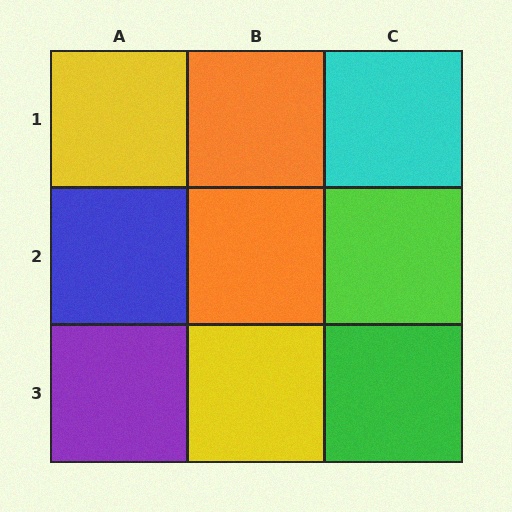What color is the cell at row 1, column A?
Yellow.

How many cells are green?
1 cell is green.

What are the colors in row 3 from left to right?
Purple, yellow, green.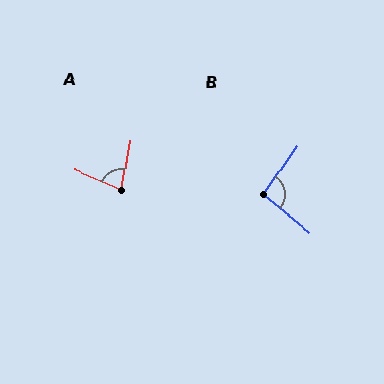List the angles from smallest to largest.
A (76°), B (95°).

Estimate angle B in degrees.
Approximately 95 degrees.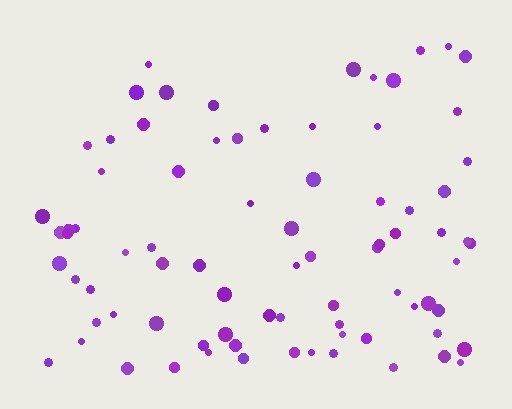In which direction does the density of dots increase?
From top to bottom, with the bottom side densest.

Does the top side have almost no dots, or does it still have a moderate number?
Still a moderate number, just noticeably fewer than the bottom.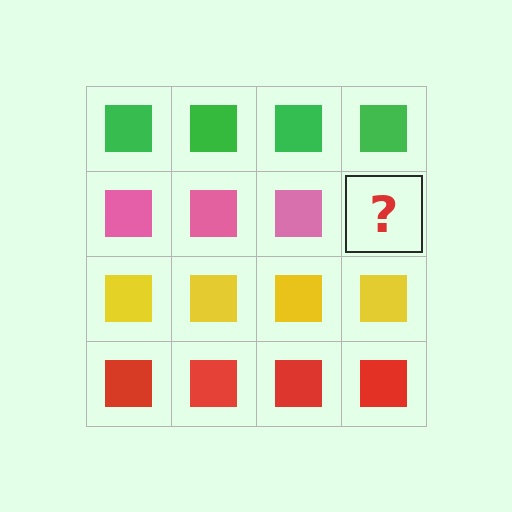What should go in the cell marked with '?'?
The missing cell should contain a pink square.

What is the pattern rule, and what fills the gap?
The rule is that each row has a consistent color. The gap should be filled with a pink square.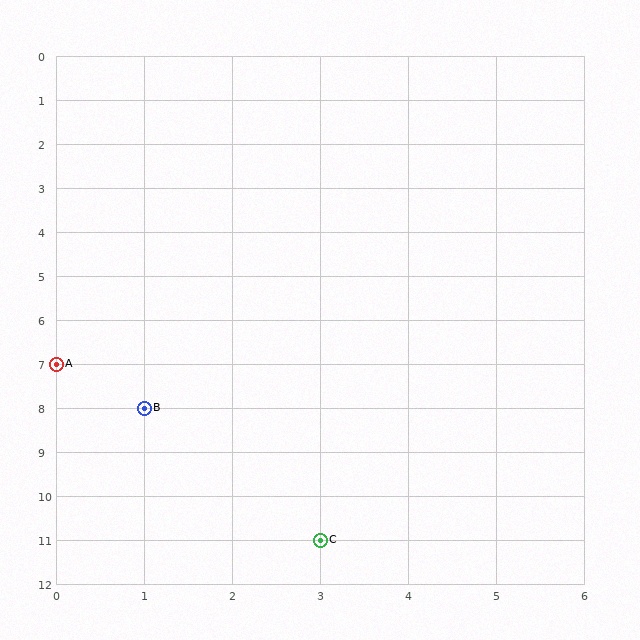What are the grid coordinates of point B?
Point B is at grid coordinates (1, 8).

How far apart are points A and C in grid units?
Points A and C are 3 columns and 4 rows apart (about 5.0 grid units diagonally).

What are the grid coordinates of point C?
Point C is at grid coordinates (3, 11).